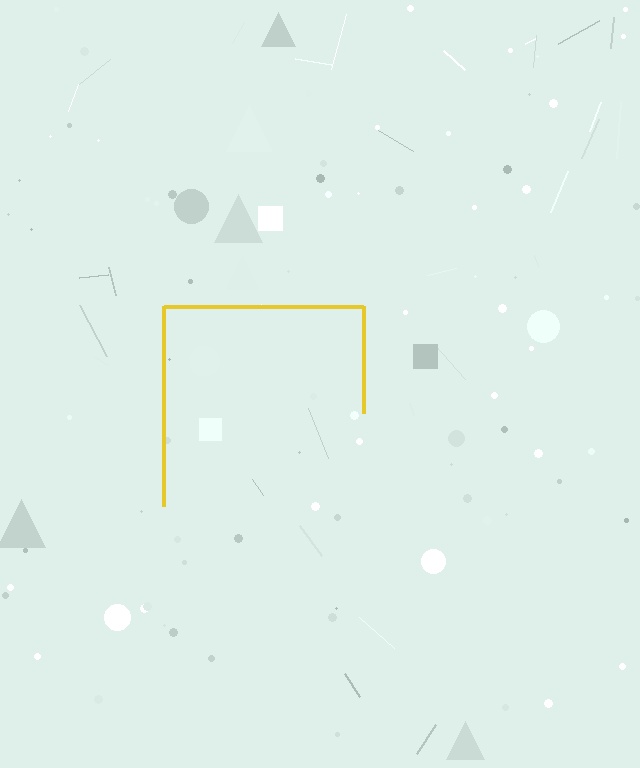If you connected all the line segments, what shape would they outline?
They would outline a square.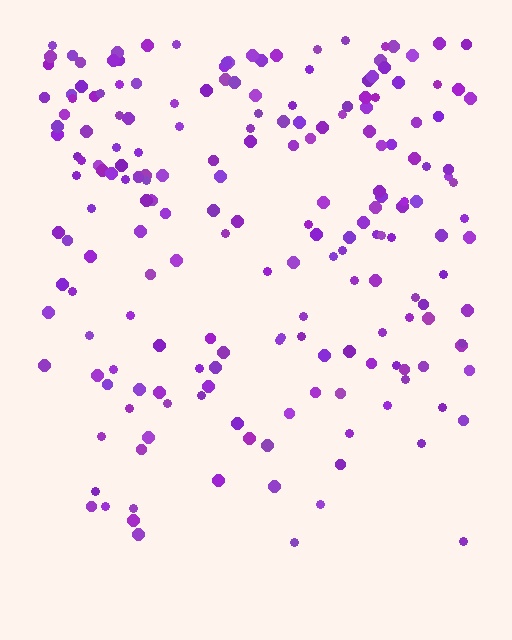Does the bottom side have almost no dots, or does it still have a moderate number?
Still a moderate number, just noticeably fewer than the top.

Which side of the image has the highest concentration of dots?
The top.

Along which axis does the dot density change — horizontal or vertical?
Vertical.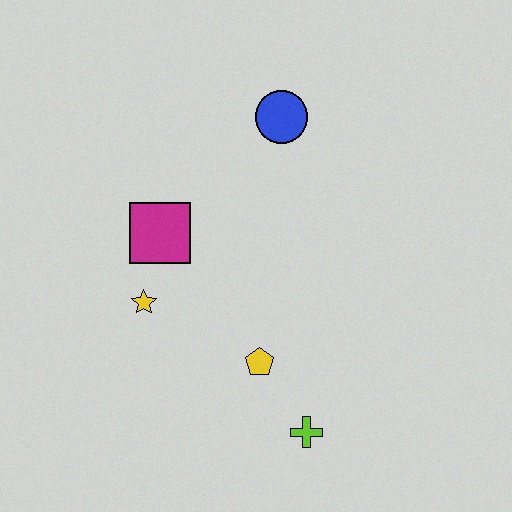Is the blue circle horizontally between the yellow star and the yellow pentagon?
No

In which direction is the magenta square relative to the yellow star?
The magenta square is above the yellow star.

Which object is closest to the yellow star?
The magenta square is closest to the yellow star.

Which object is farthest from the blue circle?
The lime cross is farthest from the blue circle.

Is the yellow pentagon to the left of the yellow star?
No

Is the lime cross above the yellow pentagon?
No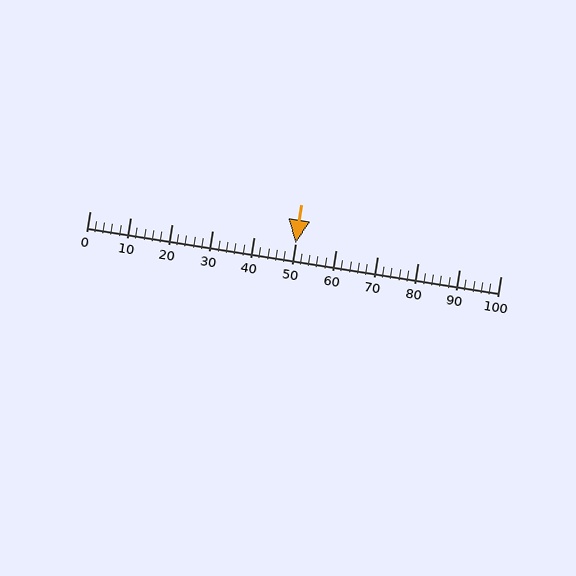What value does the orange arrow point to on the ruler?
The orange arrow points to approximately 50.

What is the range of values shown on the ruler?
The ruler shows values from 0 to 100.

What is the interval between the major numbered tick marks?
The major tick marks are spaced 10 units apart.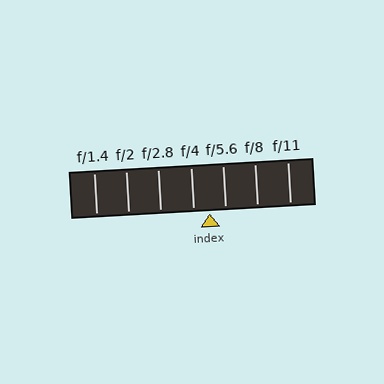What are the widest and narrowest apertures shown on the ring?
The widest aperture shown is f/1.4 and the narrowest is f/11.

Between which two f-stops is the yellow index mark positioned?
The index mark is between f/4 and f/5.6.